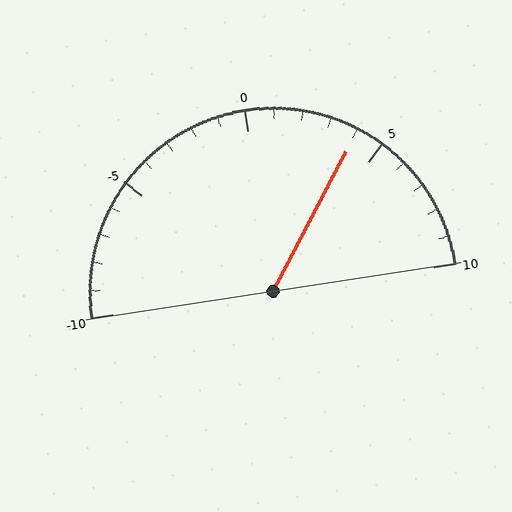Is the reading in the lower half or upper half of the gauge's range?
The reading is in the upper half of the range (-10 to 10).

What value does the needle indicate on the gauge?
The needle indicates approximately 4.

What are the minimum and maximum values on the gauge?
The gauge ranges from -10 to 10.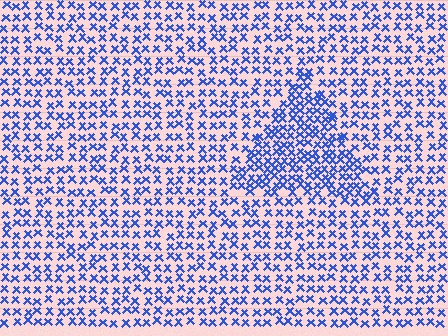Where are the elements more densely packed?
The elements are more densely packed inside the triangle boundary.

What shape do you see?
I see a triangle.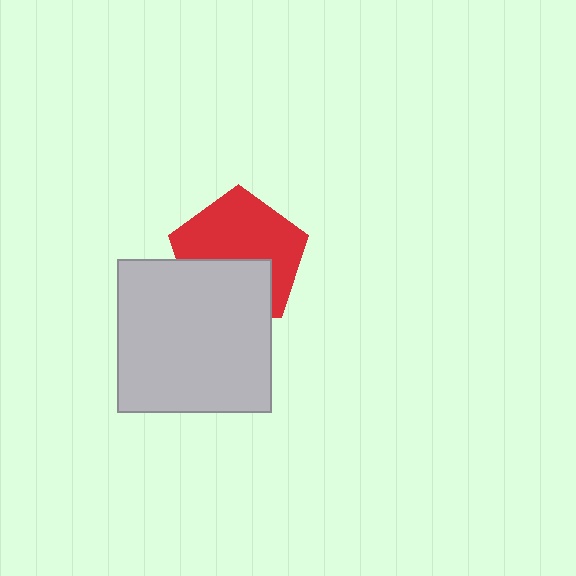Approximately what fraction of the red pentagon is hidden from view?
Roughly 38% of the red pentagon is hidden behind the light gray square.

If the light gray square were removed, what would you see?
You would see the complete red pentagon.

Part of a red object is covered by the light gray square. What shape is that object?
It is a pentagon.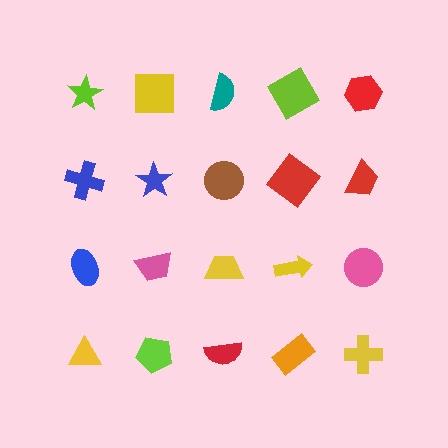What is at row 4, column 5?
A yellow cross.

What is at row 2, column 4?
A red diamond.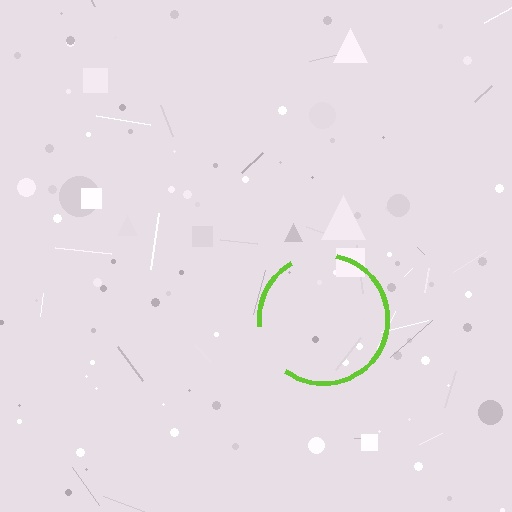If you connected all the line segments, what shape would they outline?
They would outline a circle.